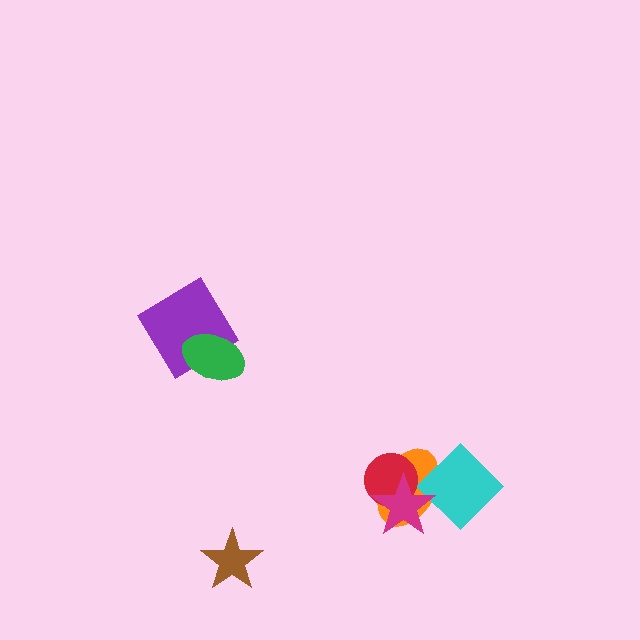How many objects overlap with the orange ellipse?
3 objects overlap with the orange ellipse.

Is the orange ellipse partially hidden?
Yes, it is partially covered by another shape.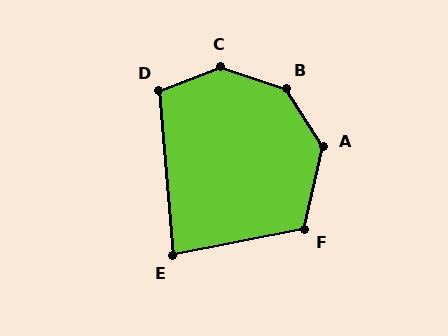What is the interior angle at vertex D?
Approximately 106 degrees (obtuse).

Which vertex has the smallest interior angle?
E, at approximately 84 degrees.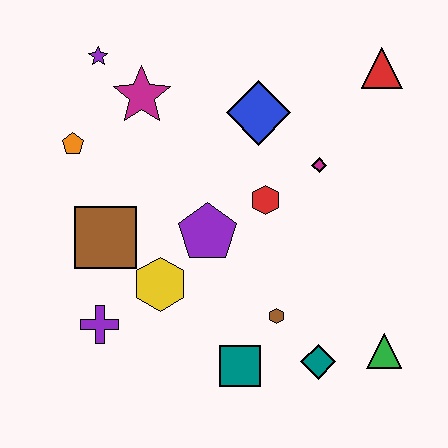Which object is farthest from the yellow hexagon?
The red triangle is farthest from the yellow hexagon.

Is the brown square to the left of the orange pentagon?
No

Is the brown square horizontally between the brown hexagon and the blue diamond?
No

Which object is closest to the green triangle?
The teal diamond is closest to the green triangle.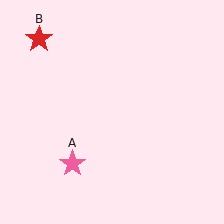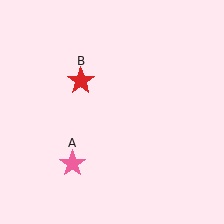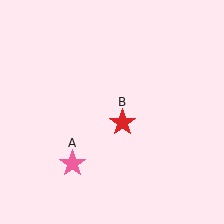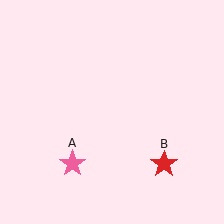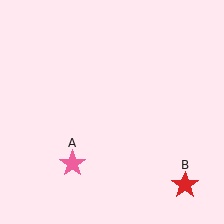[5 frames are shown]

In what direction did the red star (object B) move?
The red star (object B) moved down and to the right.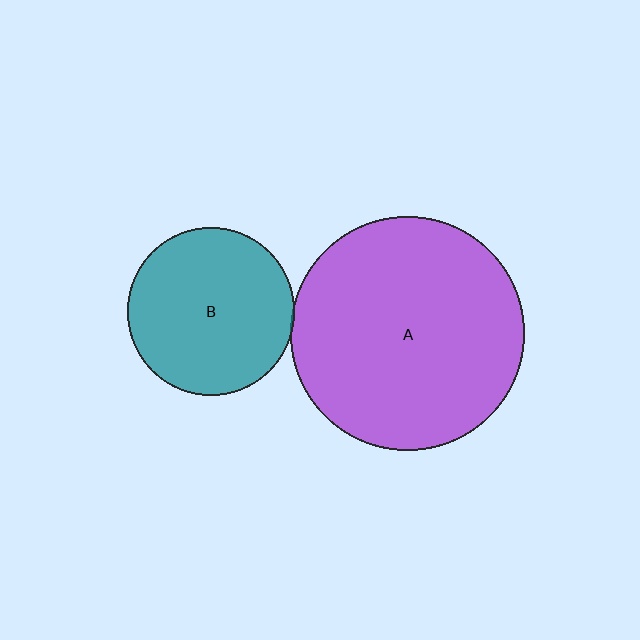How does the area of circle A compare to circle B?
Approximately 1.9 times.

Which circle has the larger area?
Circle A (purple).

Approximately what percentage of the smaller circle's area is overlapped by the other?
Approximately 5%.